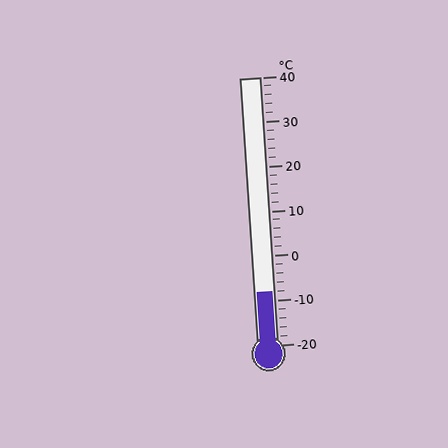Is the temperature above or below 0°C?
The temperature is below 0°C.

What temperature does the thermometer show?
The thermometer shows approximately -8°C.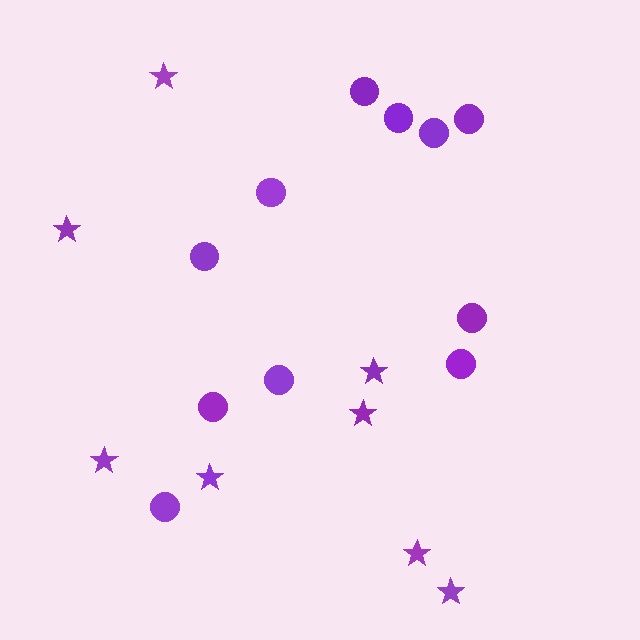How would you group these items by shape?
There are 2 groups: one group of stars (8) and one group of circles (11).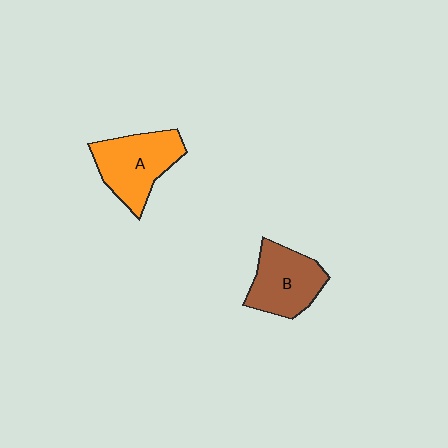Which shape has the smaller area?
Shape B (brown).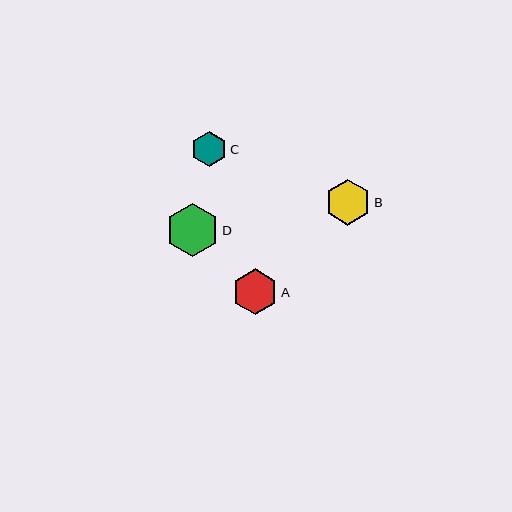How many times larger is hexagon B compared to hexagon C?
Hexagon B is approximately 1.3 times the size of hexagon C.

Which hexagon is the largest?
Hexagon D is the largest with a size of approximately 53 pixels.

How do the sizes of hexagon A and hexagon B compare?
Hexagon A and hexagon B are approximately the same size.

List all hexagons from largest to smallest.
From largest to smallest: D, A, B, C.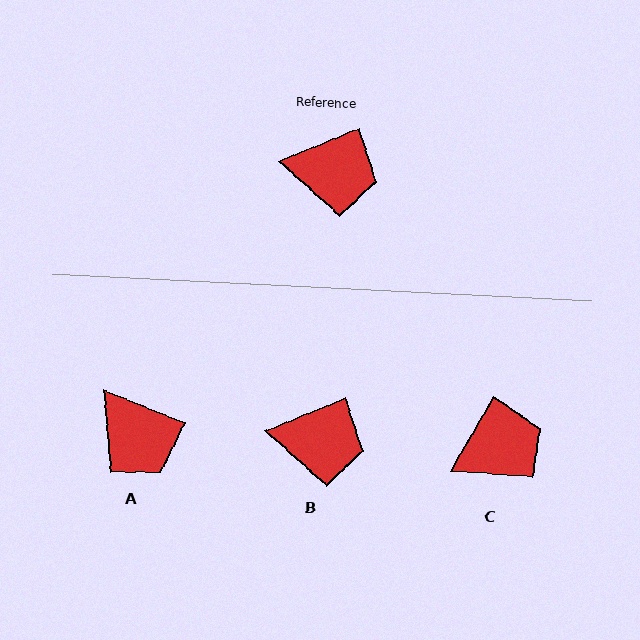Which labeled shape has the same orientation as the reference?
B.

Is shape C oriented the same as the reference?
No, it is off by about 38 degrees.